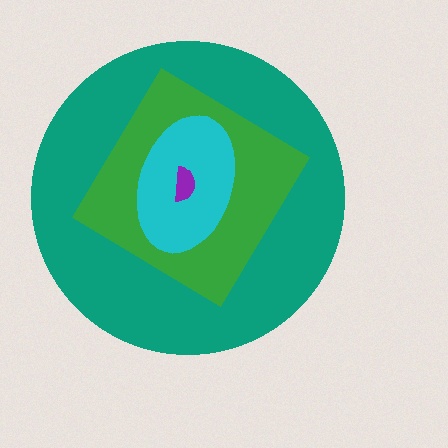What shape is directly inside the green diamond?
The cyan ellipse.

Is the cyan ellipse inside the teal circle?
Yes.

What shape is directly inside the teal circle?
The green diamond.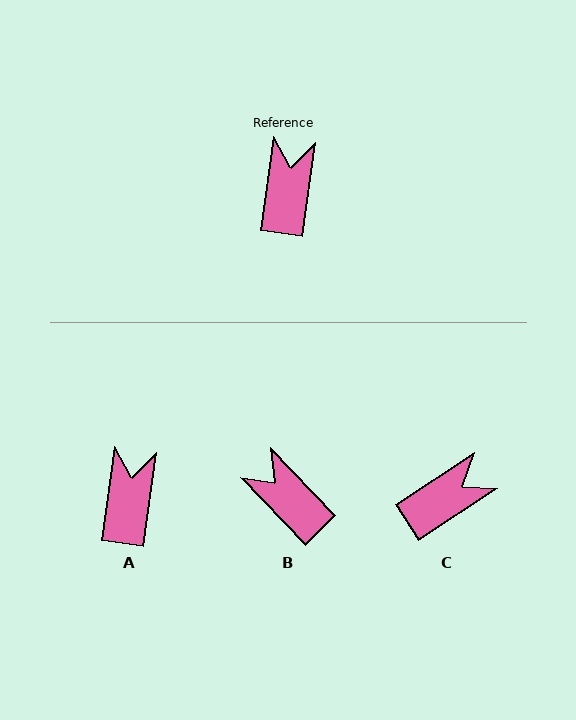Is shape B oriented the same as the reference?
No, it is off by about 52 degrees.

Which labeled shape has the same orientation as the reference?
A.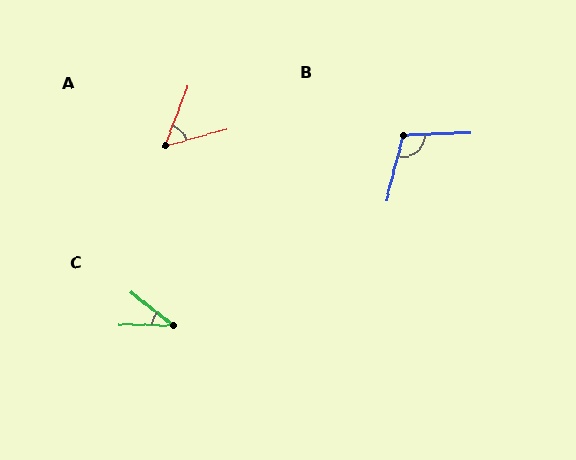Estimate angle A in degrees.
Approximately 53 degrees.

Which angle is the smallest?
C, at approximately 37 degrees.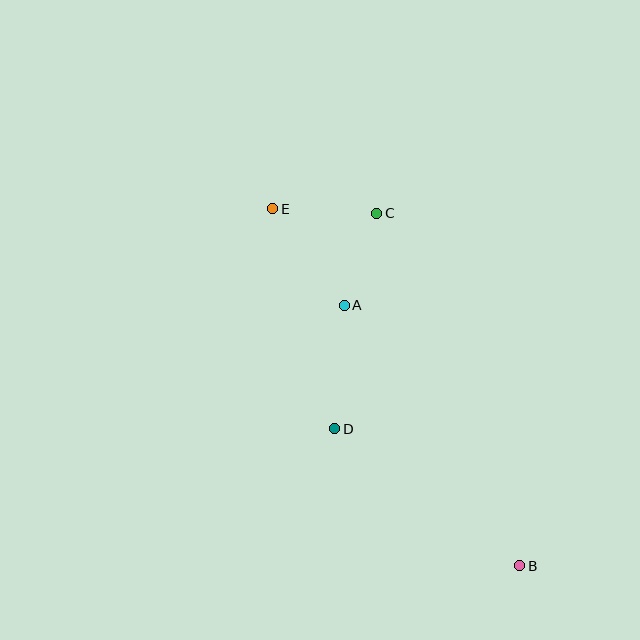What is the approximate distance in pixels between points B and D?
The distance between B and D is approximately 230 pixels.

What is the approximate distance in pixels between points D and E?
The distance between D and E is approximately 229 pixels.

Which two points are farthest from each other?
Points B and E are farthest from each other.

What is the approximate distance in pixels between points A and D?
The distance between A and D is approximately 124 pixels.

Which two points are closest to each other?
Points A and C are closest to each other.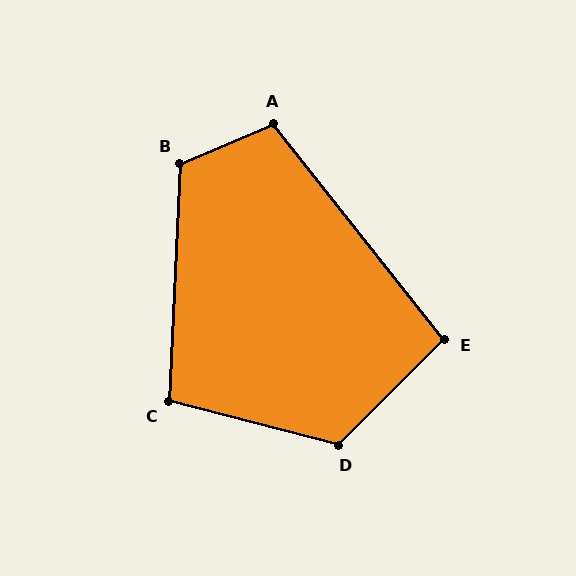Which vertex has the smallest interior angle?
E, at approximately 96 degrees.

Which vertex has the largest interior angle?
D, at approximately 121 degrees.